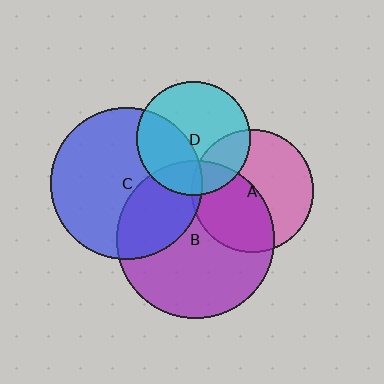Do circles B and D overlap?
Yes.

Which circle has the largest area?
Circle B (purple).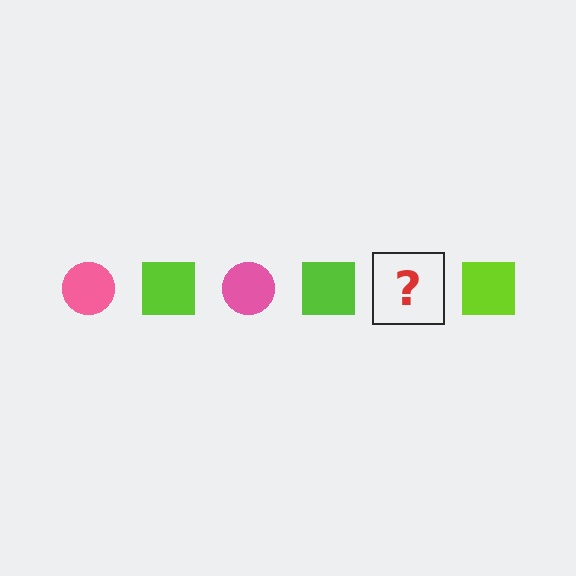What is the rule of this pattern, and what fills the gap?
The rule is that the pattern alternates between pink circle and lime square. The gap should be filled with a pink circle.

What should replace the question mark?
The question mark should be replaced with a pink circle.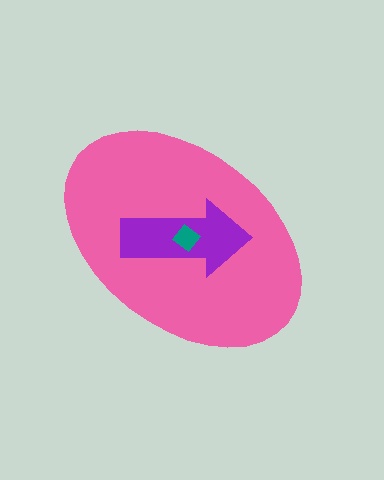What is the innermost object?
The teal diamond.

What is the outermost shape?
The pink ellipse.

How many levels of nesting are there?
3.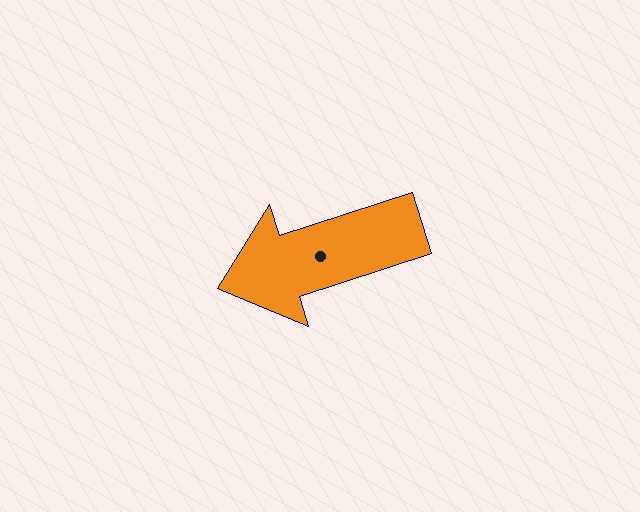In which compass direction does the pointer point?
West.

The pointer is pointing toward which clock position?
Roughly 8 o'clock.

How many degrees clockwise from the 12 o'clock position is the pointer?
Approximately 252 degrees.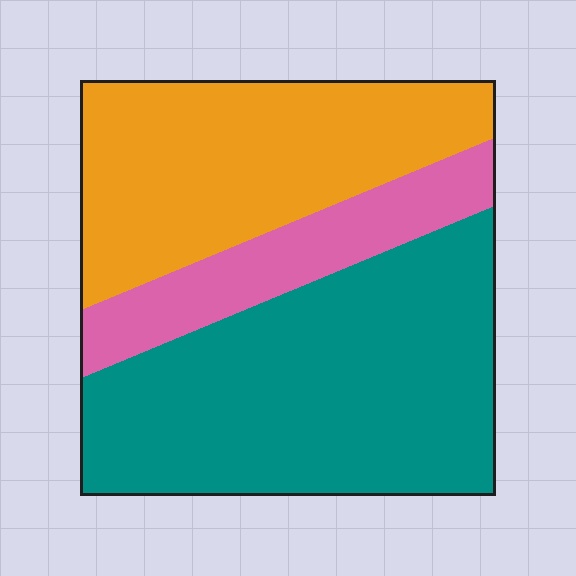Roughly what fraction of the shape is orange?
Orange takes up about one third (1/3) of the shape.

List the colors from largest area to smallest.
From largest to smallest: teal, orange, pink.